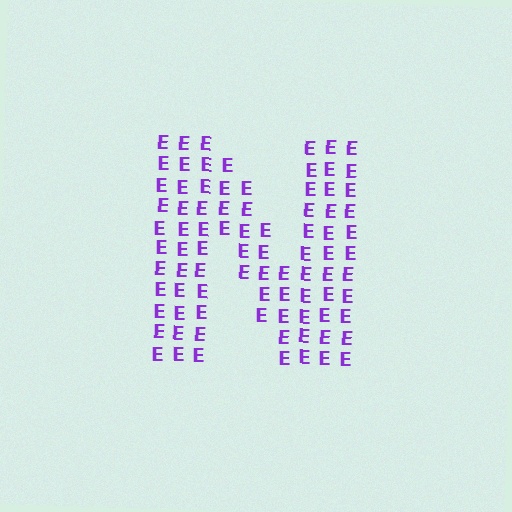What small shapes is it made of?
It is made of small letter E's.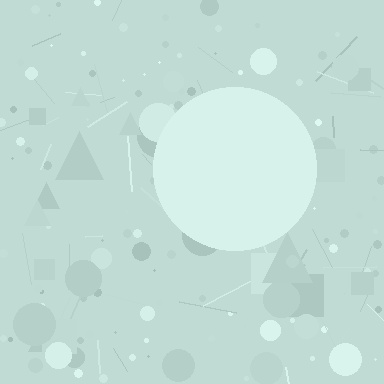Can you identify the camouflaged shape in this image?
The camouflaged shape is a circle.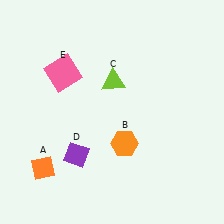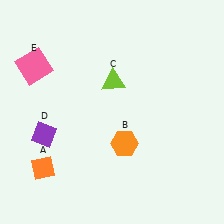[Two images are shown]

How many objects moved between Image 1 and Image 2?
2 objects moved between the two images.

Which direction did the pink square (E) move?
The pink square (E) moved left.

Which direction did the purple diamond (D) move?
The purple diamond (D) moved left.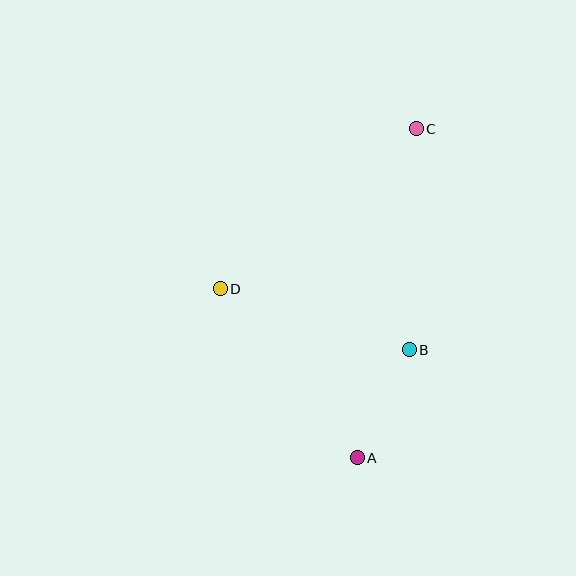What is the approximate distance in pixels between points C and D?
The distance between C and D is approximately 253 pixels.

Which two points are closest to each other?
Points A and B are closest to each other.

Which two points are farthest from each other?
Points A and C are farthest from each other.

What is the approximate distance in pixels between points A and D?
The distance between A and D is approximately 218 pixels.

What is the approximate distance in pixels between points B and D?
The distance between B and D is approximately 199 pixels.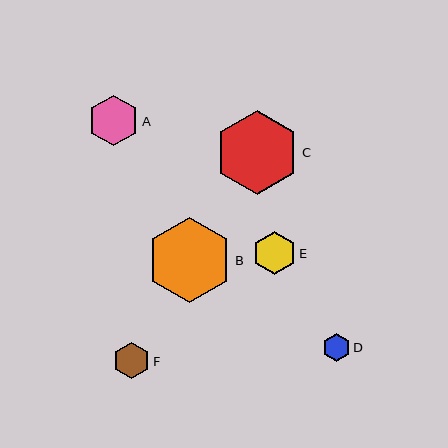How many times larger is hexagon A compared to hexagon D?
Hexagon A is approximately 1.8 times the size of hexagon D.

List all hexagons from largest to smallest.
From largest to smallest: B, C, A, E, F, D.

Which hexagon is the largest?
Hexagon B is the largest with a size of approximately 85 pixels.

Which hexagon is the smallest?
Hexagon D is the smallest with a size of approximately 28 pixels.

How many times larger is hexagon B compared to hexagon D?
Hexagon B is approximately 3.0 times the size of hexagon D.